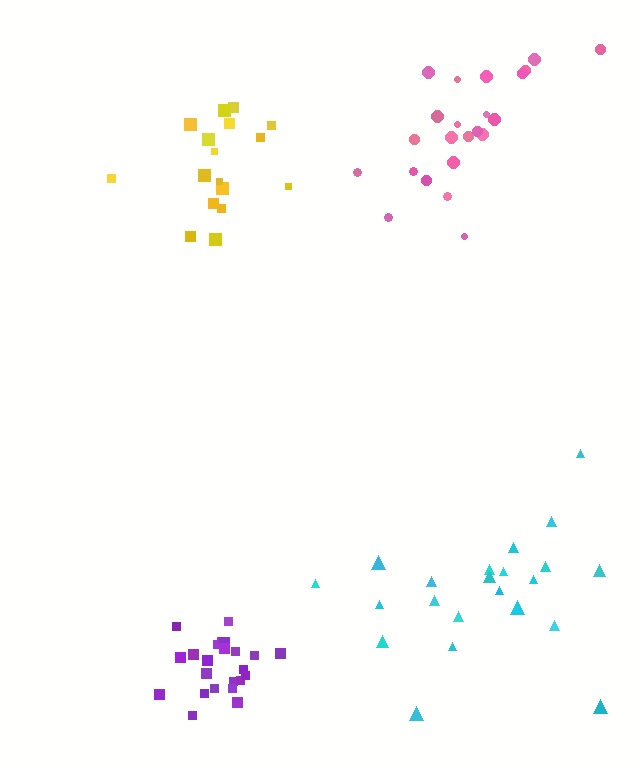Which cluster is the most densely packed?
Purple.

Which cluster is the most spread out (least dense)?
Cyan.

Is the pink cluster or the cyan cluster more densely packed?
Pink.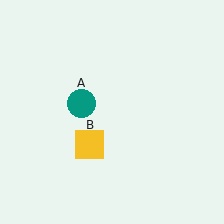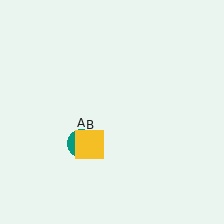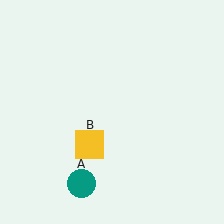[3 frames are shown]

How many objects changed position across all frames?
1 object changed position: teal circle (object A).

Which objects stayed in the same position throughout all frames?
Yellow square (object B) remained stationary.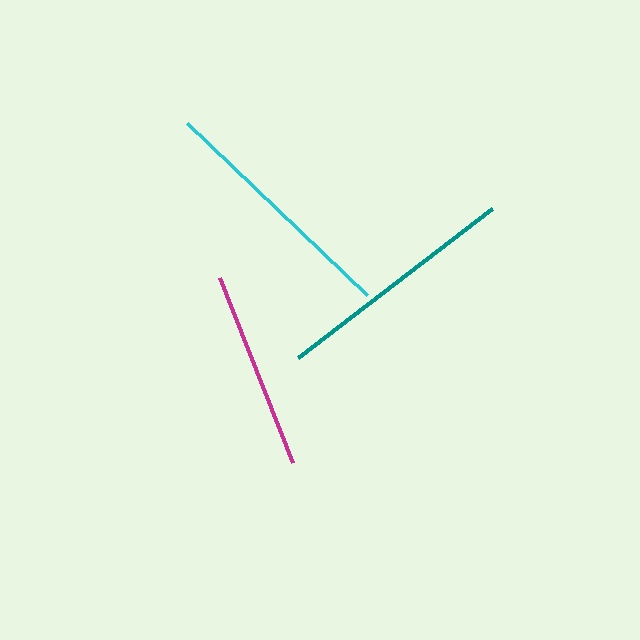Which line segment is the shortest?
The magenta line is the shortest at approximately 199 pixels.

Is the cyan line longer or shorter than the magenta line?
The cyan line is longer than the magenta line.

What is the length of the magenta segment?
The magenta segment is approximately 199 pixels long.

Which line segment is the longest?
The cyan line is the longest at approximately 249 pixels.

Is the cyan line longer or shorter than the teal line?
The cyan line is longer than the teal line.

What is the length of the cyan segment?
The cyan segment is approximately 249 pixels long.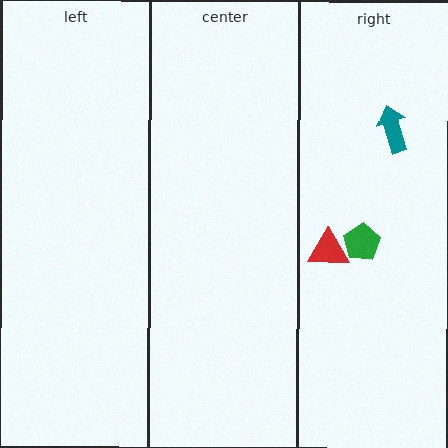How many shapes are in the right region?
3.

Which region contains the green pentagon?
The right region.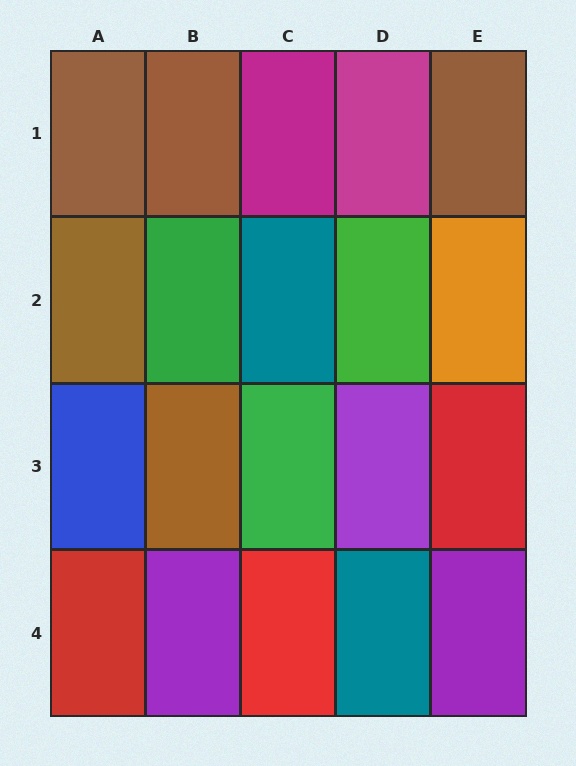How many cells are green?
3 cells are green.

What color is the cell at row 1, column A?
Brown.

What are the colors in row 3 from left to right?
Blue, brown, green, purple, red.